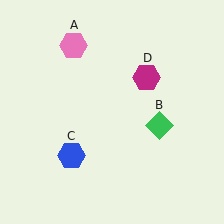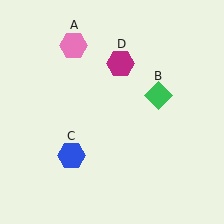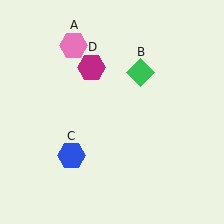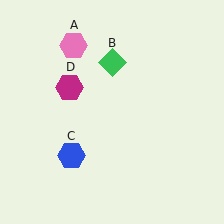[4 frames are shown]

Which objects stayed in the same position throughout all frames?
Pink hexagon (object A) and blue hexagon (object C) remained stationary.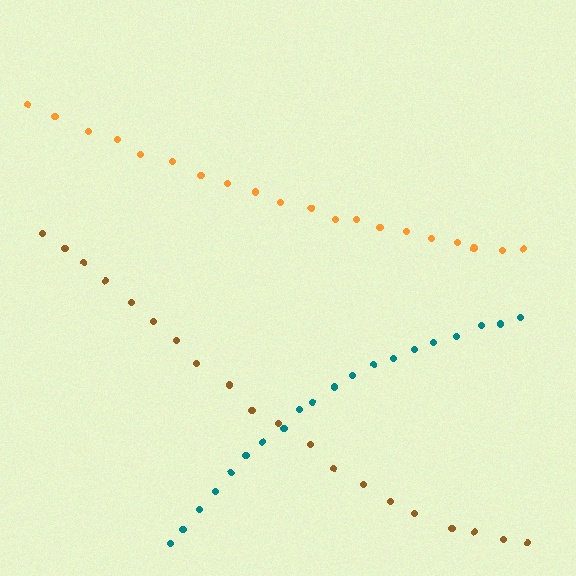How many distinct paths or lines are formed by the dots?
There are 3 distinct paths.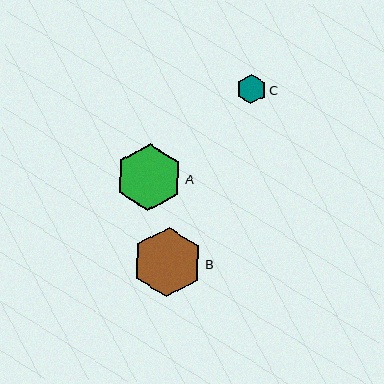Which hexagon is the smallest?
Hexagon C is the smallest with a size of approximately 29 pixels.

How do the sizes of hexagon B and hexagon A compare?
Hexagon B and hexagon A are approximately the same size.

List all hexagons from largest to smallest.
From largest to smallest: B, A, C.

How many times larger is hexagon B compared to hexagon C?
Hexagon B is approximately 2.4 times the size of hexagon C.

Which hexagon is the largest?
Hexagon B is the largest with a size of approximately 70 pixels.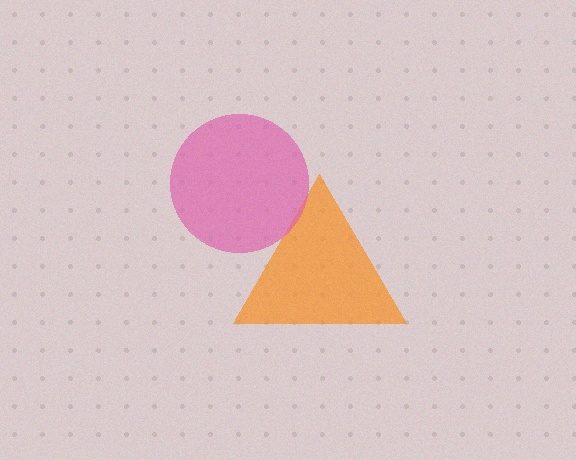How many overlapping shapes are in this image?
There are 2 overlapping shapes in the image.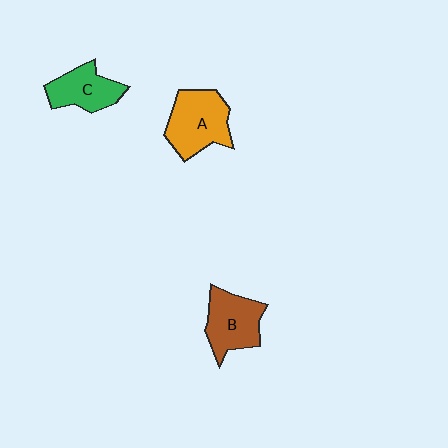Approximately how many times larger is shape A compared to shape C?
Approximately 1.3 times.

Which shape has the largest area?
Shape A (orange).